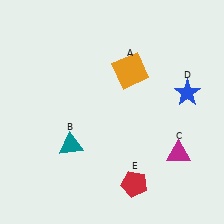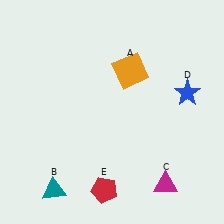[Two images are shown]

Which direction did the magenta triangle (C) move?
The magenta triangle (C) moved down.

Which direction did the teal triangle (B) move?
The teal triangle (B) moved down.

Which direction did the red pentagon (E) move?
The red pentagon (E) moved left.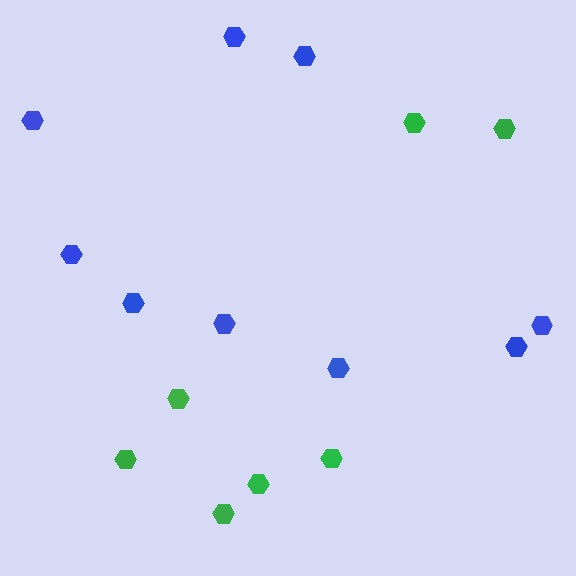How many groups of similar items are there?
There are 2 groups: one group of green hexagons (7) and one group of blue hexagons (9).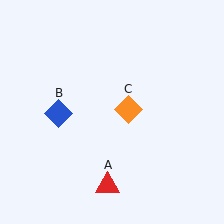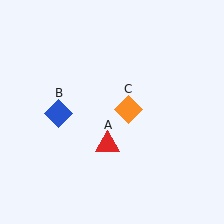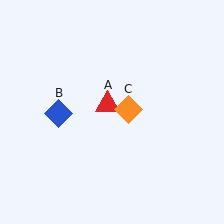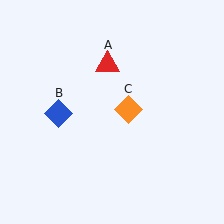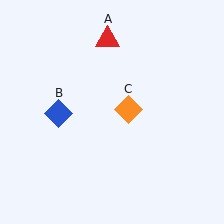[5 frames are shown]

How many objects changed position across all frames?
1 object changed position: red triangle (object A).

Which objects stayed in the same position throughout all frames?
Blue diamond (object B) and orange diamond (object C) remained stationary.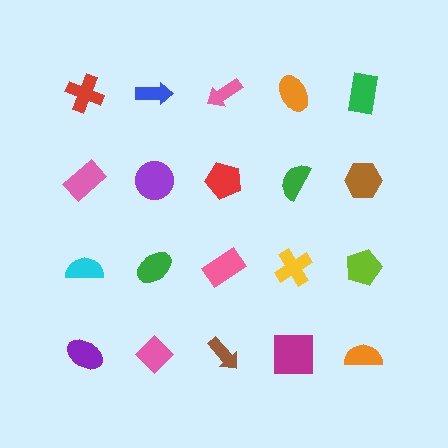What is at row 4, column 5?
An orange semicircle.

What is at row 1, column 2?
A blue arrow.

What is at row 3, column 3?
A pink rectangle.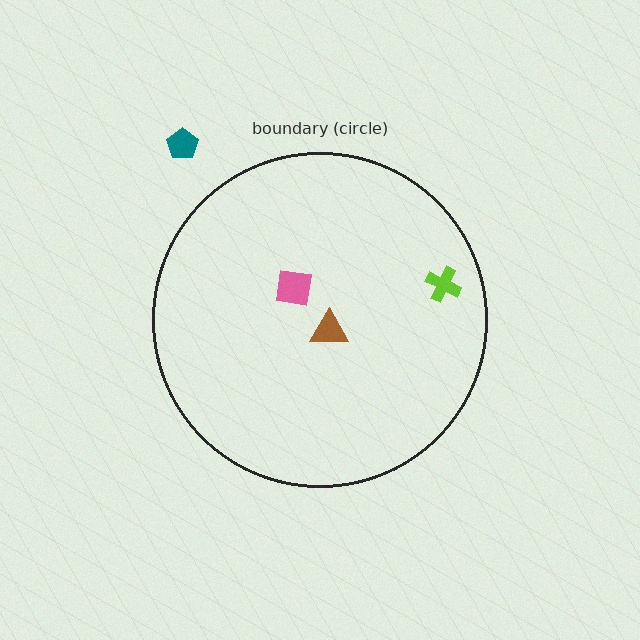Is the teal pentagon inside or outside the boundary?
Outside.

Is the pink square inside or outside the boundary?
Inside.